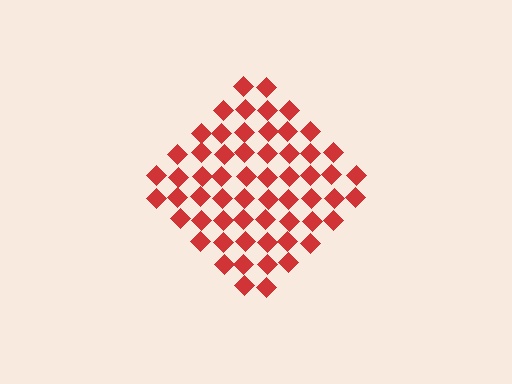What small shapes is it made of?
It is made of small diamonds.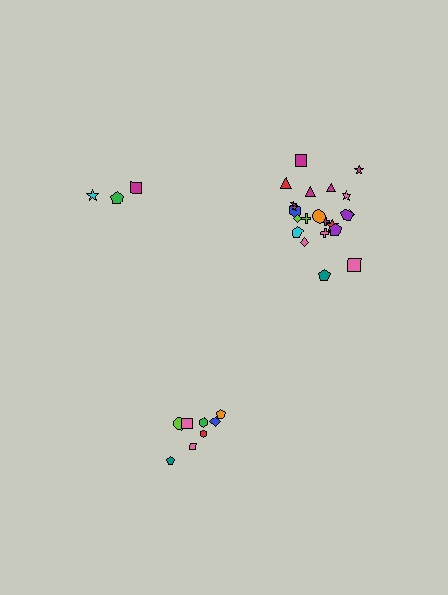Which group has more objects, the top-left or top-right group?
The top-right group.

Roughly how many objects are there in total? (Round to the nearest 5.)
Roughly 35 objects in total.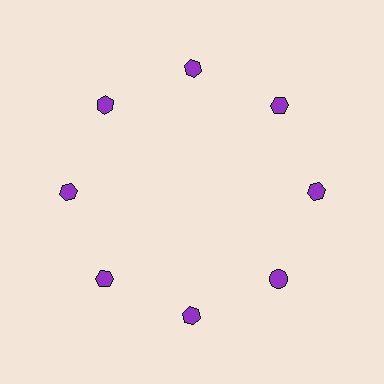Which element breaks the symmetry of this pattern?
The purple circle at roughly the 4 o'clock position breaks the symmetry. All other shapes are purple hexagons.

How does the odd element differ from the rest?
It has a different shape: circle instead of hexagon.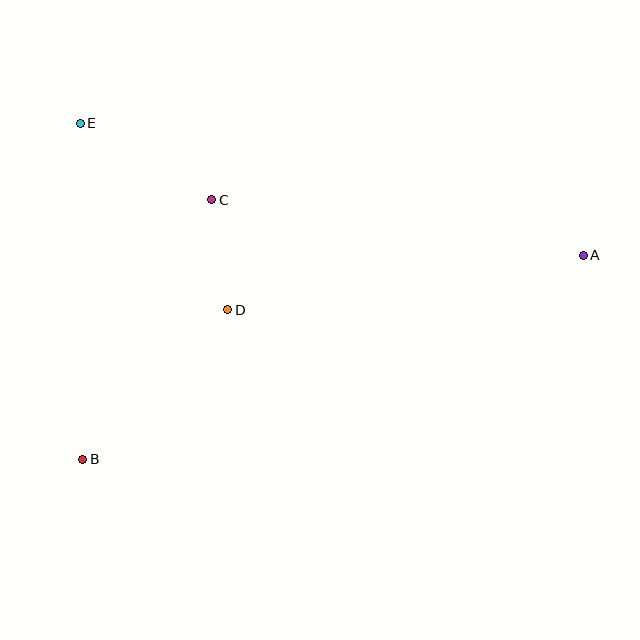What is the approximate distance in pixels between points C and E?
The distance between C and E is approximately 152 pixels.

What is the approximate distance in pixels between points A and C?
The distance between A and C is approximately 376 pixels.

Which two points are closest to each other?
Points C and D are closest to each other.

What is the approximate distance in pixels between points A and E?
The distance between A and E is approximately 520 pixels.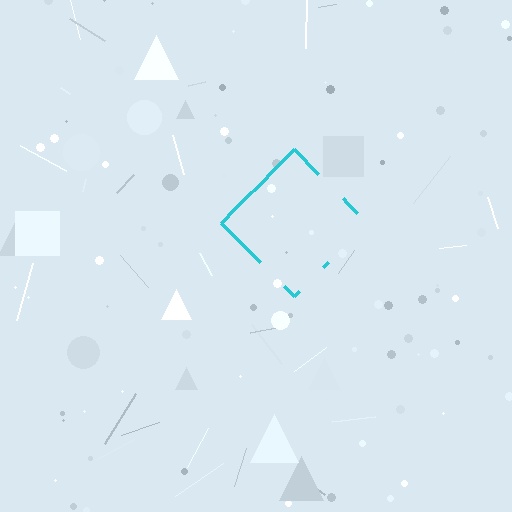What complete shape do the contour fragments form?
The contour fragments form a diamond.